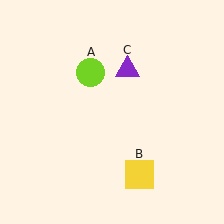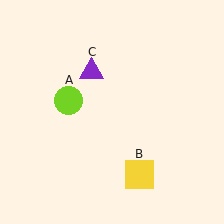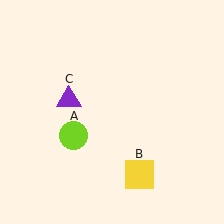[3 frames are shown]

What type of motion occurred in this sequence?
The lime circle (object A), purple triangle (object C) rotated counterclockwise around the center of the scene.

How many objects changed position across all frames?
2 objects changed position: lime circle (object A), purple triangle (object C).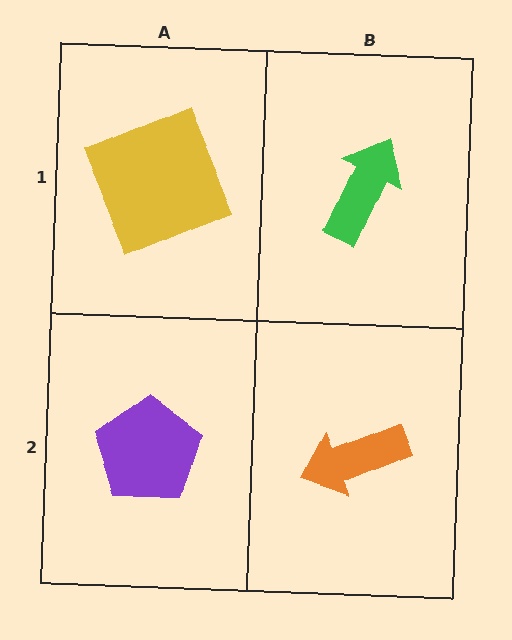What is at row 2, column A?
A purple pentagon.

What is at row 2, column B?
An orange arrow.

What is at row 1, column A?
A yellow square.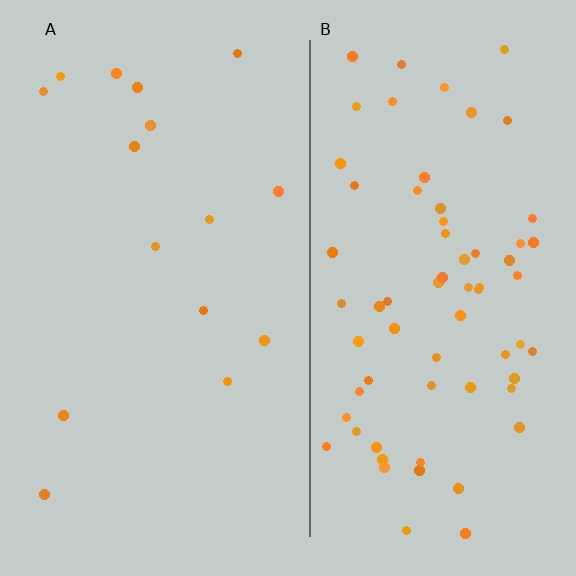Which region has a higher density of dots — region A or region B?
B (the right).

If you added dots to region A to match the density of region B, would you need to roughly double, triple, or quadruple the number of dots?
Approximately quadruple.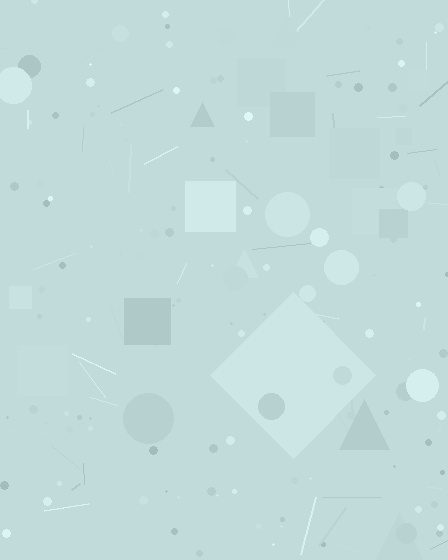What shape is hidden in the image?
A diamond is hidden in the image.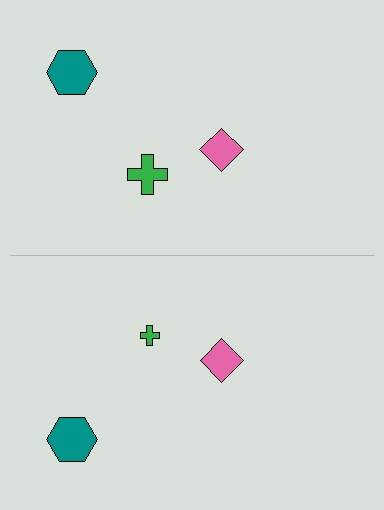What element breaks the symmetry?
The green cross on the bottom side has a different size than its mirror counterpart.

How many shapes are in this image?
There are 6 shapes in this image.